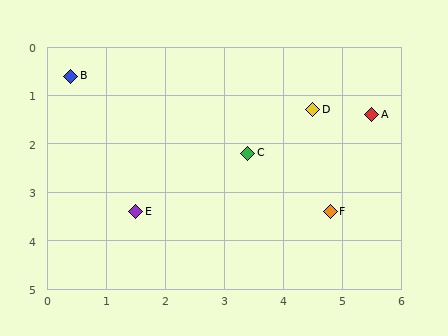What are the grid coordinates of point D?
Point D is at approximately (4.5, 1.3).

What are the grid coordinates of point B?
Point B is at approximately (0.4, 0.6).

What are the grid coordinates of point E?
Point E is at approximately (1.5, 3.4).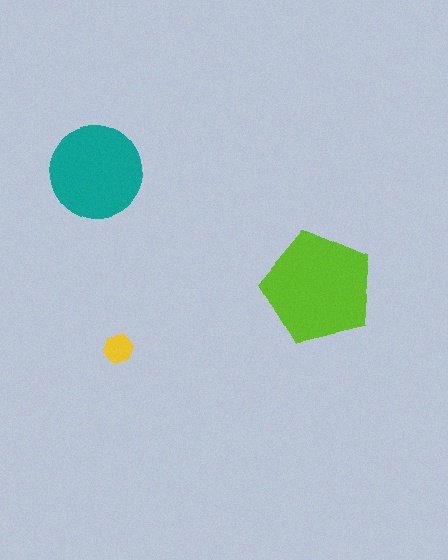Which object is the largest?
The lime pentagon.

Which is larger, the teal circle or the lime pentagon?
The lime pentagon.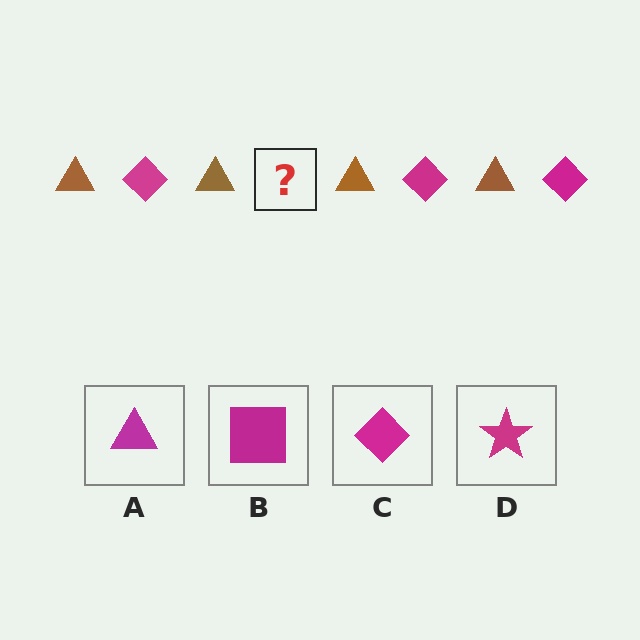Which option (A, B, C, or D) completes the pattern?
C.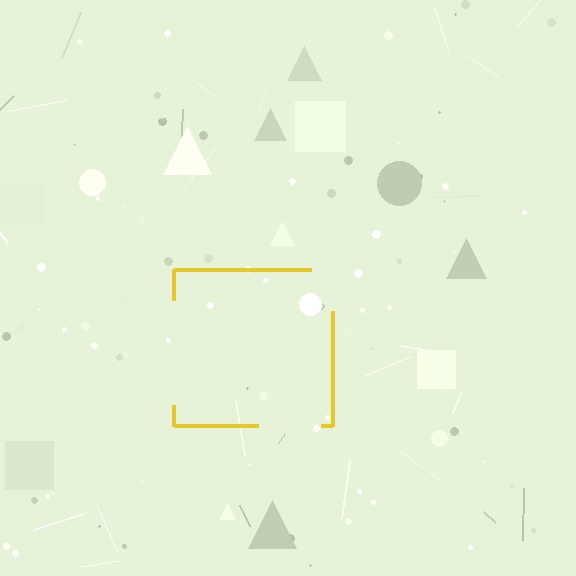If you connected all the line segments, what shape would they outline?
They would outline a square.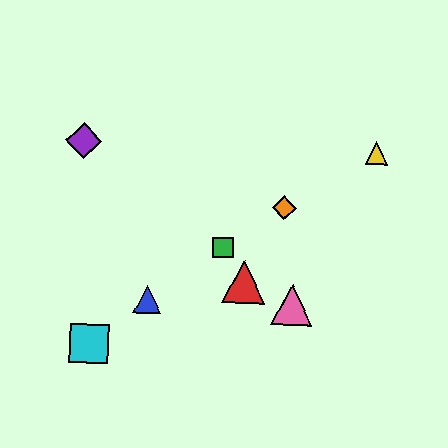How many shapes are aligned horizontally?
2 shapes (the yellow triangle, the purple diamond) are aligned horizontally.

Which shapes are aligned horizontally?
The yellow triangle, the purple diamond are aligned horizontally.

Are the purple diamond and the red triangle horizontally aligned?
No, the purple diamond is at y≈141 and the red triangle is at y≈282.